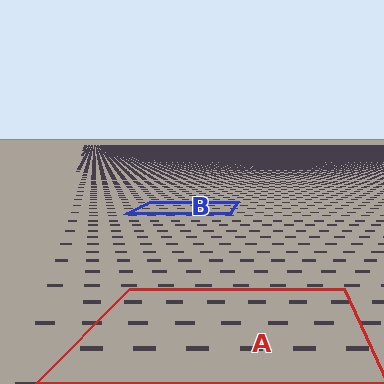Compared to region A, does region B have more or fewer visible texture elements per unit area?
Region B has more texture elements per unit area — they are packed more densely because it is farther away.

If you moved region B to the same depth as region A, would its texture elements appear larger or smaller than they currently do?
They would appear larger. At a closer depth, the same texture elements are projected at a bigger on-screen size.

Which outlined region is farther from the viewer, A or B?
Region B is farther from the viewer — the texture elements inside it appear smaller and more densely packed.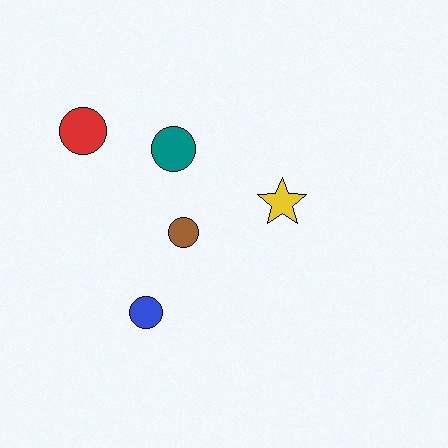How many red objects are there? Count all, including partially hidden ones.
There is 1 red object.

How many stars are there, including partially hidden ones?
There is 1 star.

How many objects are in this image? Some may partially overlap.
There are 5 objects.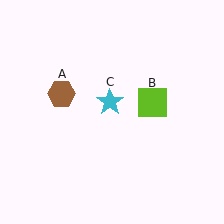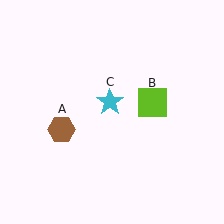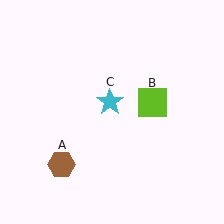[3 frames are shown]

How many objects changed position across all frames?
1 object changed position: brown hexagon (object A).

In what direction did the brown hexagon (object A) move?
The brown hexagon (object A) moved down.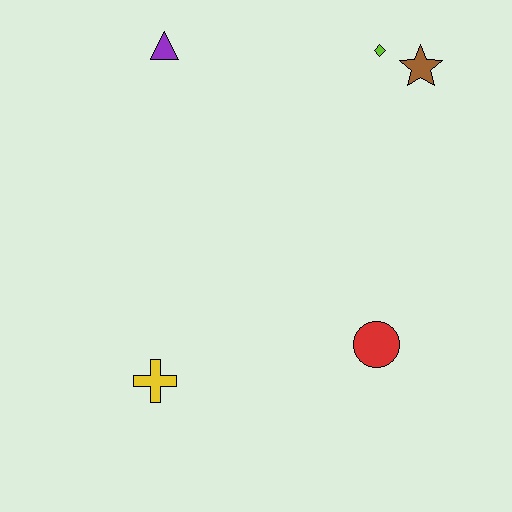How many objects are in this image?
There are 5 objects.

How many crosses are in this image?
There is 1 cross.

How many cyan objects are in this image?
There are no cyan objects.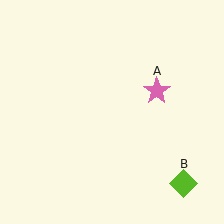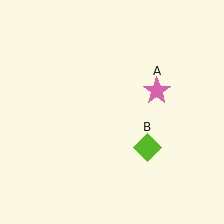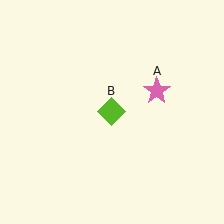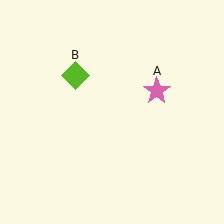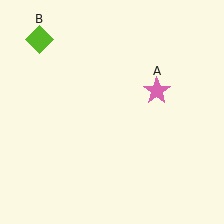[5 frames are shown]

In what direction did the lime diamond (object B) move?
The lime diamond (object B) moved up and to the left.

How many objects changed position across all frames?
1 object changed position: lime diamond (object B).